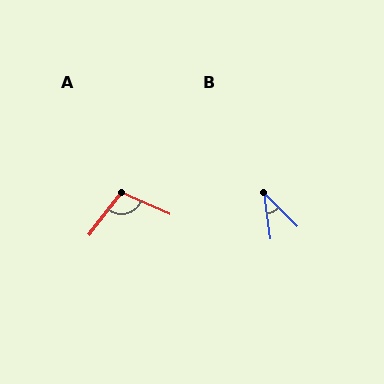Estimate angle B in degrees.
Approximately 37 degrees.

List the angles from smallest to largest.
B (37°), A (104°).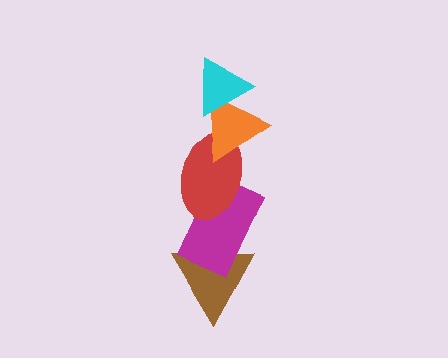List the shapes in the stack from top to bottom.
From top to bottom: the cyan triangle, the orange triangle, the red ellipse, the magenta rectangle, the brown triangle.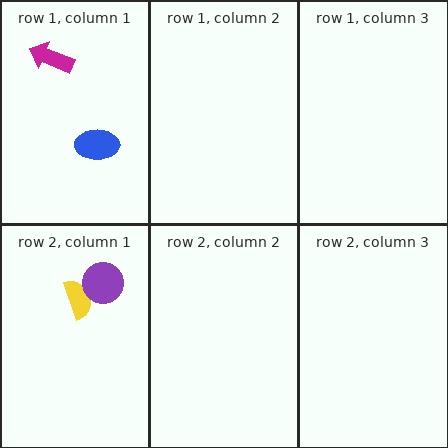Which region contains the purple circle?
The row 2, column 1 region.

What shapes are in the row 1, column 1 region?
The magenta arrow, the blue ellipse.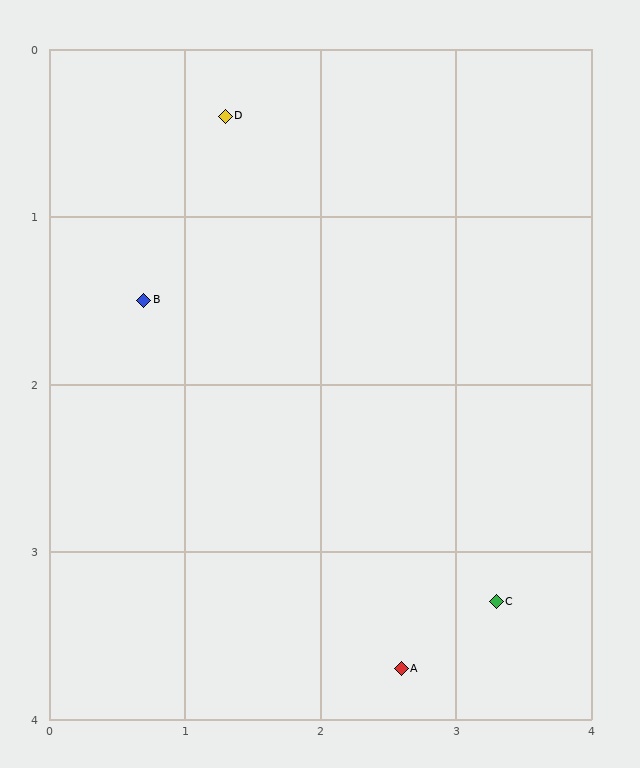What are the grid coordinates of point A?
Point A is at approximately (2.6, 3.7).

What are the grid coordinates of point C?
Point C is at approximately (3.3, 3.3).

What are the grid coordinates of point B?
Point B is at approximately (0.7, 1.5).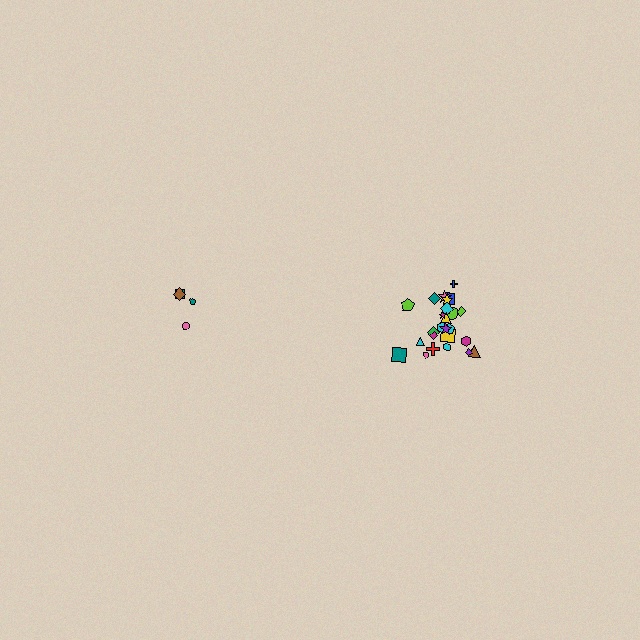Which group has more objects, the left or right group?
The right group.